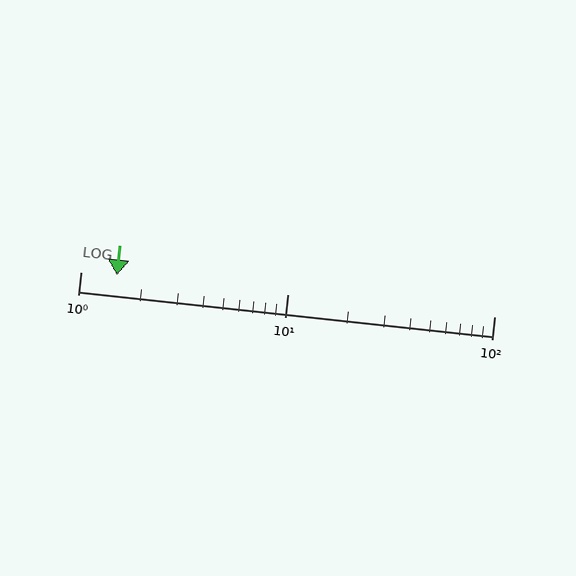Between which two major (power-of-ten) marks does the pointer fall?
The pointer is between 1 and 10.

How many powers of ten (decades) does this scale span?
The scale spans 2 decades, from 1 to 100.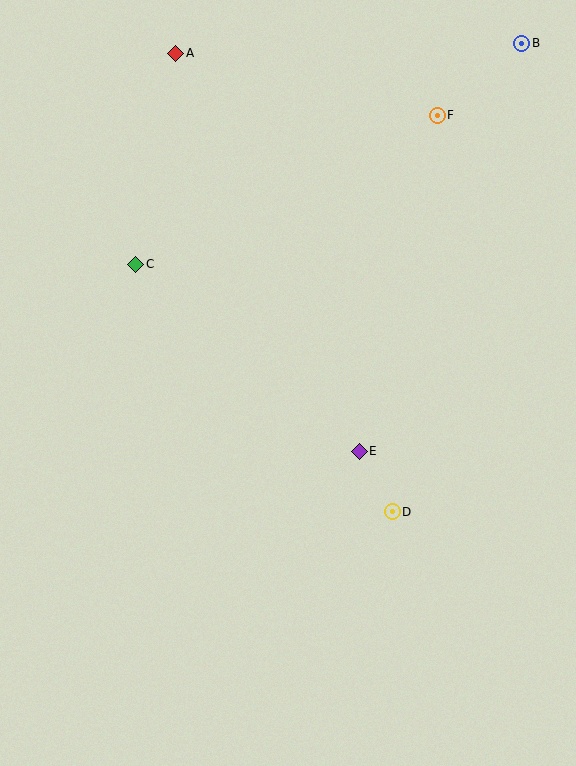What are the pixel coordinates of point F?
Point F is at (437, 115).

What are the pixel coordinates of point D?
Point D is at (392, 512).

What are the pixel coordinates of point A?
Point A is at (176, 53).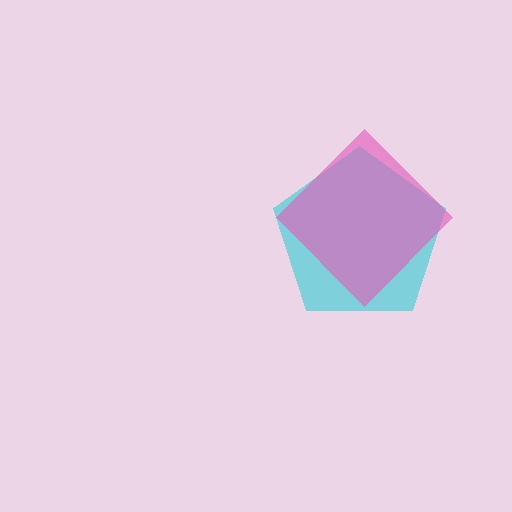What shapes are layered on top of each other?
The layered shapes are: a cyan pentagon, a pink diamond.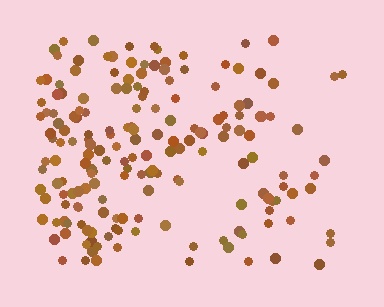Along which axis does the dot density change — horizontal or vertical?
Horizontal.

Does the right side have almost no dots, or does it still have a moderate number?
Still a moderate number, just noticeably fewer than the left.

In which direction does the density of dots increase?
From right to left, with the left side densest.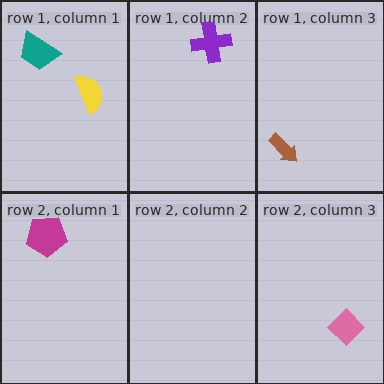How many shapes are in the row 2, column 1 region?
1.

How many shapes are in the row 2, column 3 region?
1.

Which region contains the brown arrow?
The row 1, column 3 region.